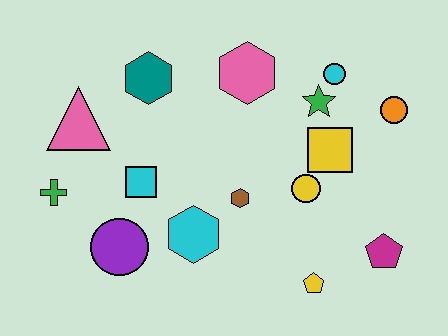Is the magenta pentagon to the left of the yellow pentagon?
No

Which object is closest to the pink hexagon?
The green star is closest to the pink hexagon.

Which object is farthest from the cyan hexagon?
The orange circle is farthest from the cyan hexagon.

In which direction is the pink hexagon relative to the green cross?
The pink hexagon is to the right of the green cross.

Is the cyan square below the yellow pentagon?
No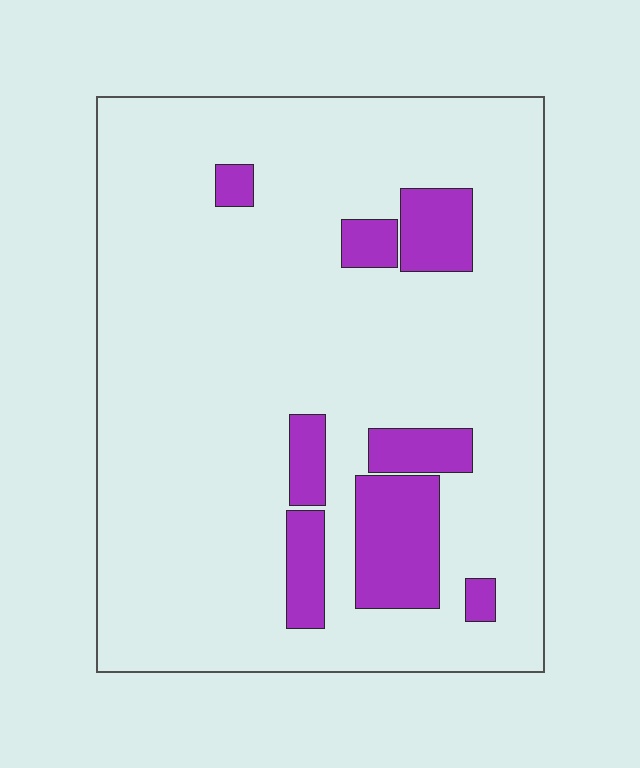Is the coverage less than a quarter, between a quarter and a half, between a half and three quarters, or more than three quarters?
Less than a quarter.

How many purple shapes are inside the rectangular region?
8.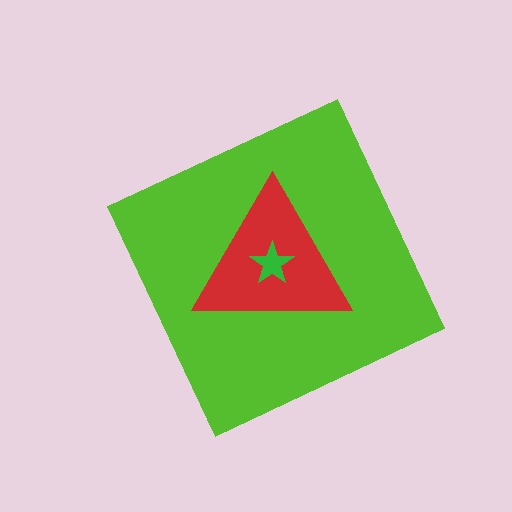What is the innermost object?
The green star.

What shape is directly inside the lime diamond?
The red triangle.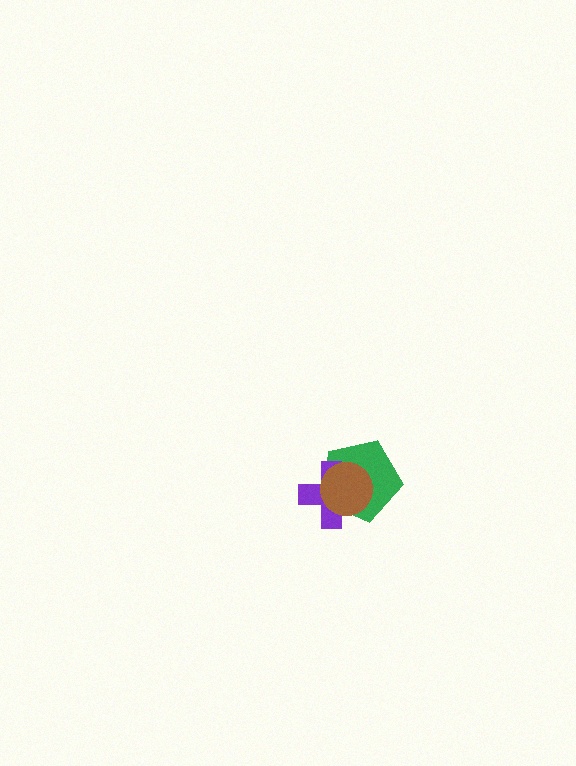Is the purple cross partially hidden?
Yes, it is partially covered by another shape.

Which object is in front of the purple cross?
The brown circle is in front of the purple cross.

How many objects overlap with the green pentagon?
2 objects overlap with the green pentagon.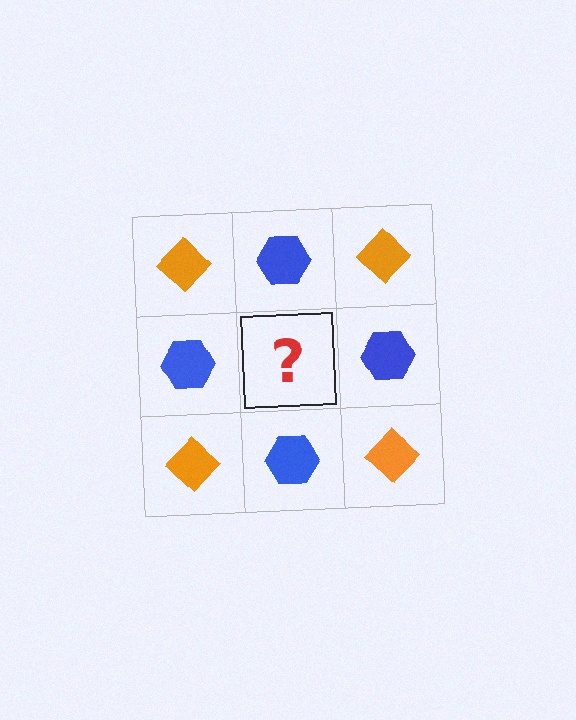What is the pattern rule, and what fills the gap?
The rule is that it alternates orange diamond and blue hexagon in a checkerboard pattern. The gap should be filled with an orange diamond.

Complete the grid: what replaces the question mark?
The question mark should be replaced with an orange diamond.